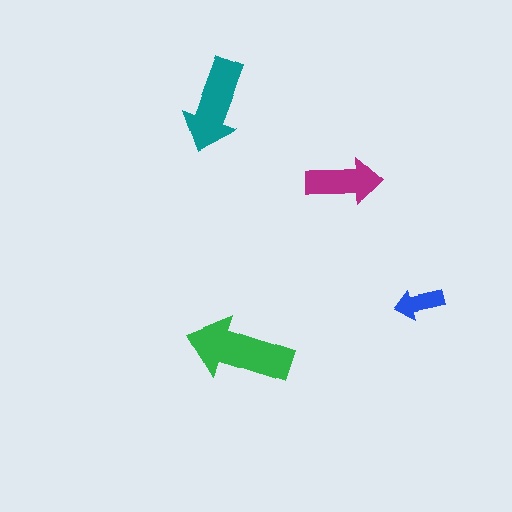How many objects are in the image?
There are 4 objects in the image.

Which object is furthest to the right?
The blue arrow is rightmost.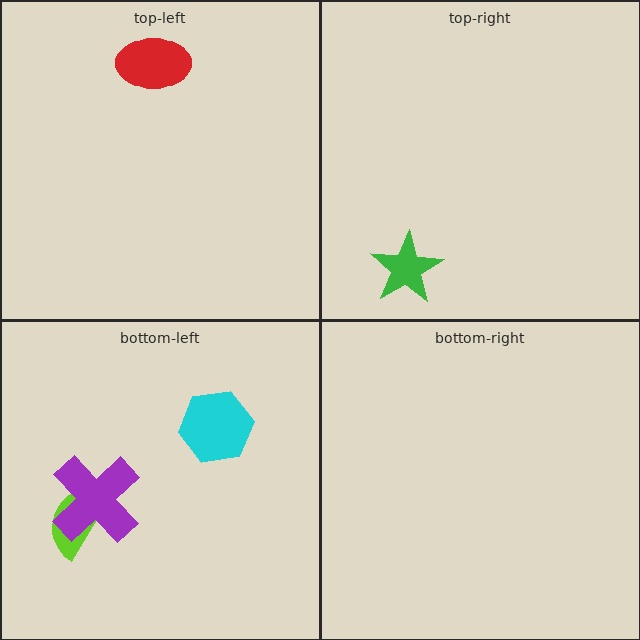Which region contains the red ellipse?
The top-left region.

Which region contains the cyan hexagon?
The bottom-left region.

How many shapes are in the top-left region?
1.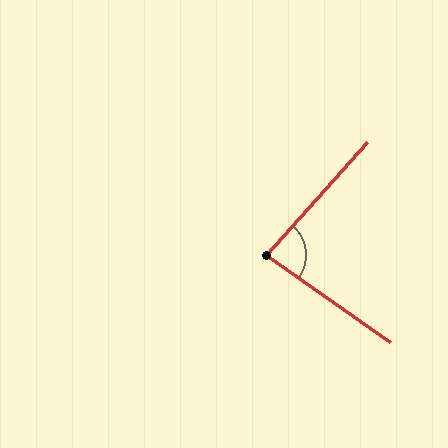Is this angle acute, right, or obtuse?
It is acute.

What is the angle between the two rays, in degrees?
Approximately 84 degrees.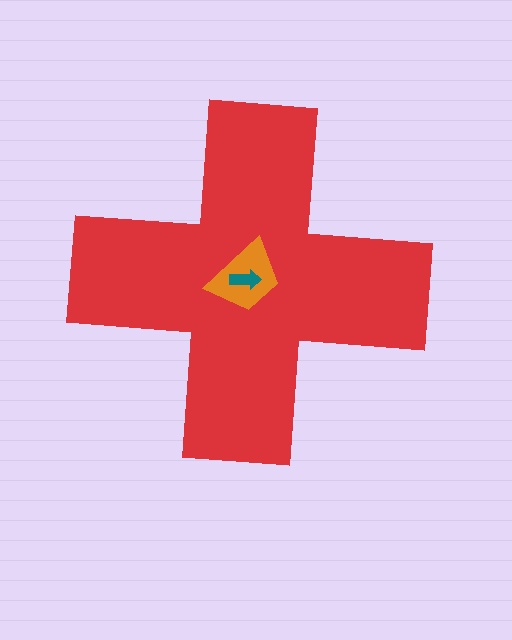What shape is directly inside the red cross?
The orange trapezoid.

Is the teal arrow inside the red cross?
Yes.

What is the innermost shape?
The teal arrow.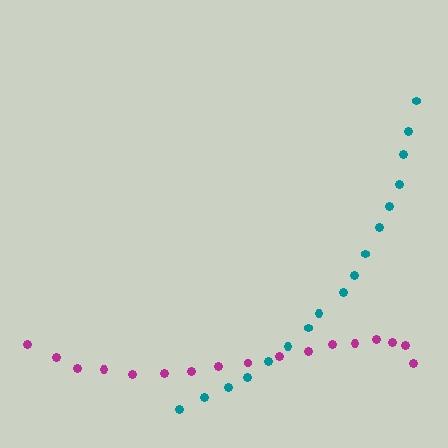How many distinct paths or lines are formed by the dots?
There are 2 distinct paths.